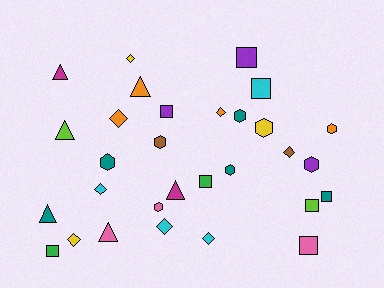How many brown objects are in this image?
There are 2 brown objects.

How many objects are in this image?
There are 30 objects.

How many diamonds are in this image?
There are 8 diamonds.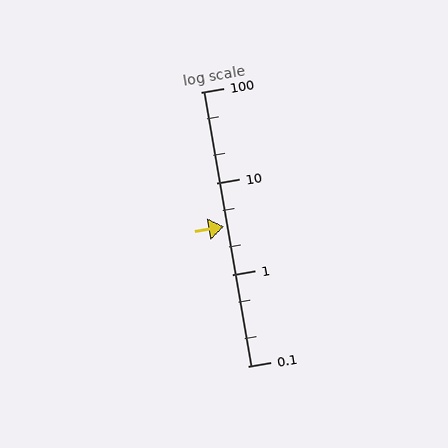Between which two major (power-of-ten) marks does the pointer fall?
The pointer is between 1 and 10.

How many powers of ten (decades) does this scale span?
The scale spans 3 decades, from 0.1 to 100.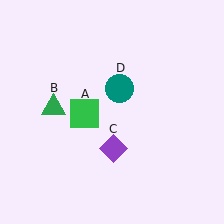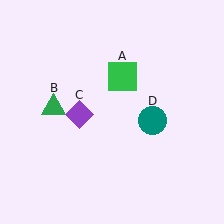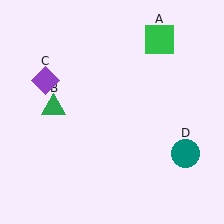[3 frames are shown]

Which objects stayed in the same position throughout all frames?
Green triangle (object B) remained stationary.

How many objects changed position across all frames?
3 objects changed position: green square (object A), purple diamond (object C), teal circle (object D).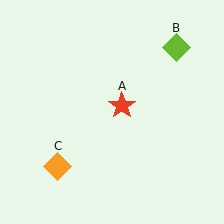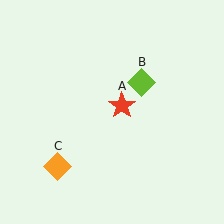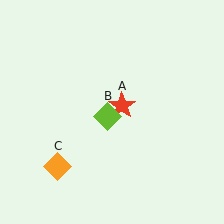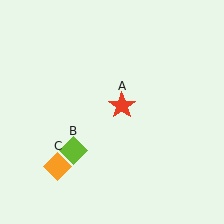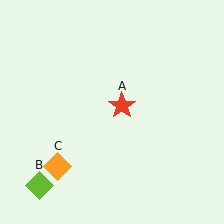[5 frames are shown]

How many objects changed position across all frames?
1 object changed position: lime diamond (object B).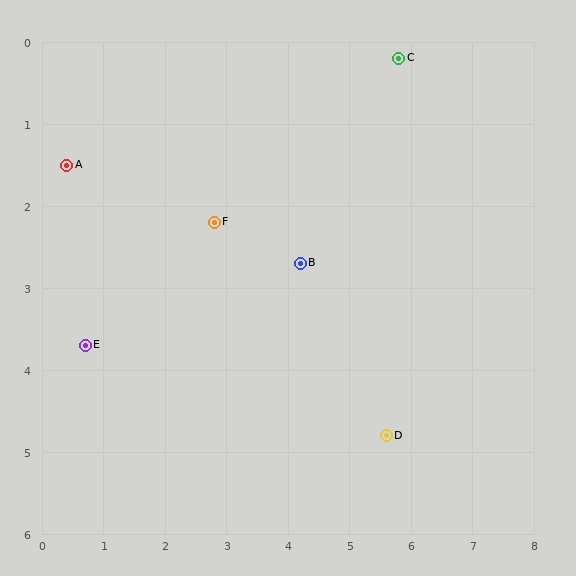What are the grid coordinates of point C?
Point C is at approximately (5.8, 0.2).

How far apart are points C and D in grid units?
Points C and D are about 4.6 grid units apart.